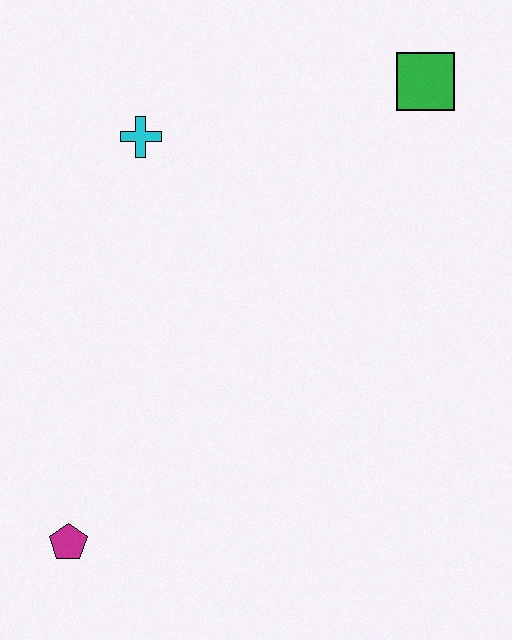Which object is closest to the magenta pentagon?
The cyan cross is closest to the magenta pentagon.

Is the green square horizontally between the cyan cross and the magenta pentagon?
No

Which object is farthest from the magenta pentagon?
The green square is farthest from the magenta pentagon.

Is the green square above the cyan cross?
Yes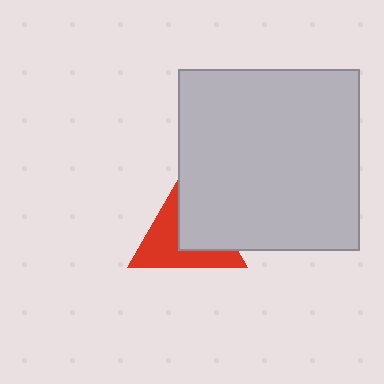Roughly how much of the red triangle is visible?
About half of it is visible (roughly 51%).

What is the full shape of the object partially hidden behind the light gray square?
The partially hidden object is a red triangle.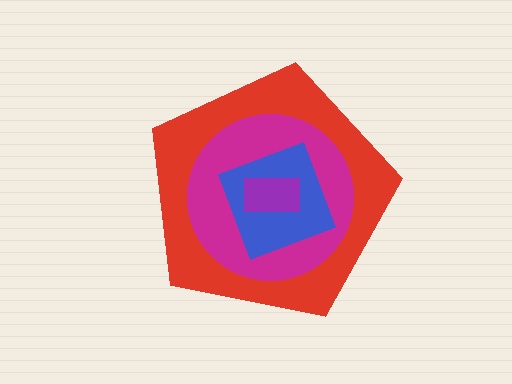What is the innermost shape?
The purple rectangle.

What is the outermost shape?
The red pentagon.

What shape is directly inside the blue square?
The purple rectangle.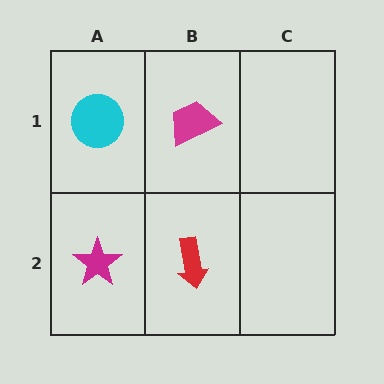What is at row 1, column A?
A cyan circle.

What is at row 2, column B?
A red arrow.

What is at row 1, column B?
A magenta trapezoid.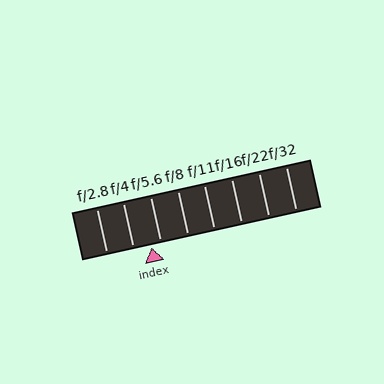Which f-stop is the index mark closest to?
The index mark is closest to f/5.6.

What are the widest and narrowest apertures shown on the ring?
The widest aperture shown is f/2.8 and the narrowest is f/32.